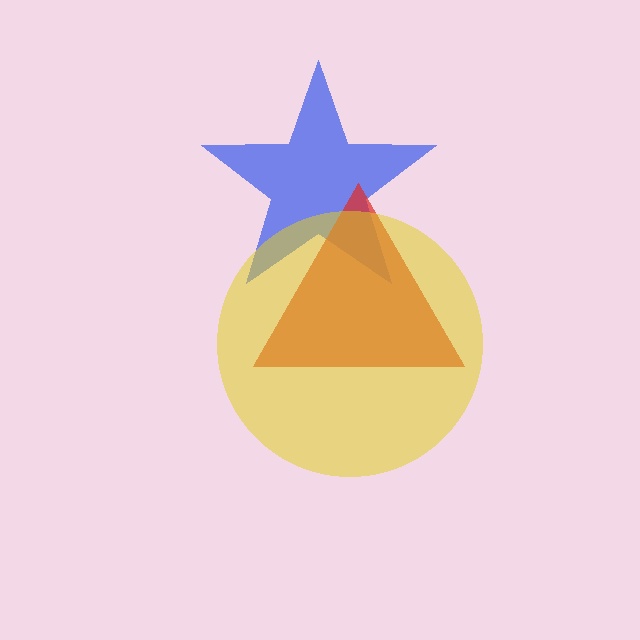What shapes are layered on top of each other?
The layered shapes are: a blue star, a red triangle, a yellow circle.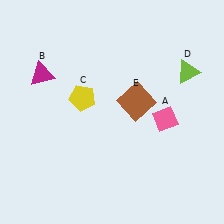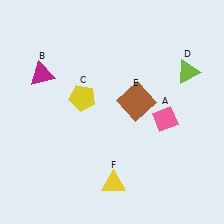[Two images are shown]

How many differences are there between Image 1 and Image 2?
There is 1 difference between the two images.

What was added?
A yellow triangle (F) was added in Image 2.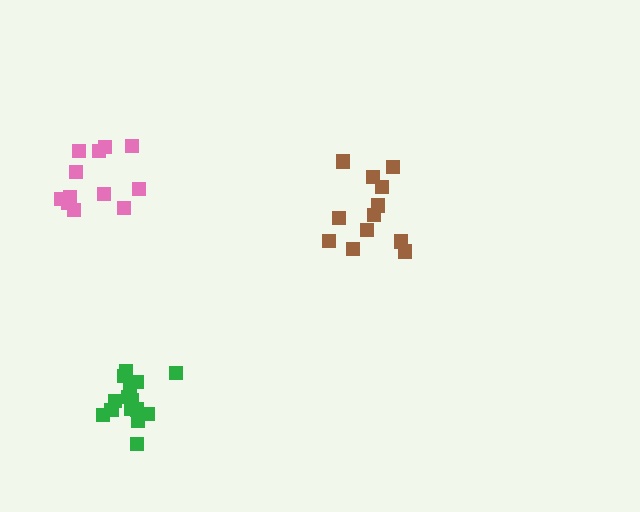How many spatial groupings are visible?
There are 3 spatial groupings.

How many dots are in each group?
Group 1: 15 dots, Group 2: 12 dots, Group 3: 12 dots (39 total).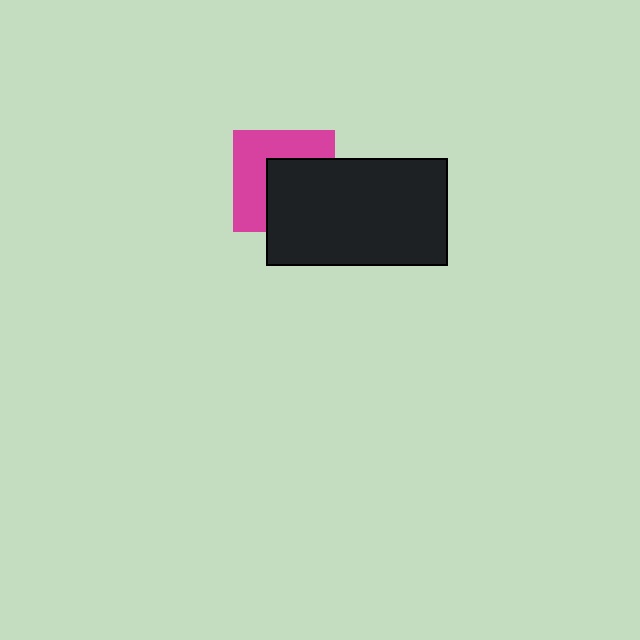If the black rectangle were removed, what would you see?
You would see the complete magenta square.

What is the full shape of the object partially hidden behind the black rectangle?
The partially hidden object is a magenta square.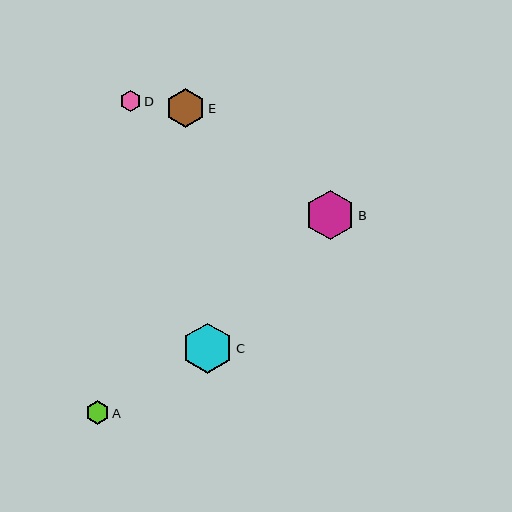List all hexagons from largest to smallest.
From largest to smallest: C, B, E, A, D.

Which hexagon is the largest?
Hexagon C is the largest with a size of approximately 50 pixels.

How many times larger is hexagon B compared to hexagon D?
Hexagon B is approximately 2.3 times the size of hexagon D.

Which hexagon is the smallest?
Hexagon D is the smallest with a size of approximately 21 pixels.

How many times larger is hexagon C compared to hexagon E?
Hexagon C is approximately 1.3 times the size of hexagon E.